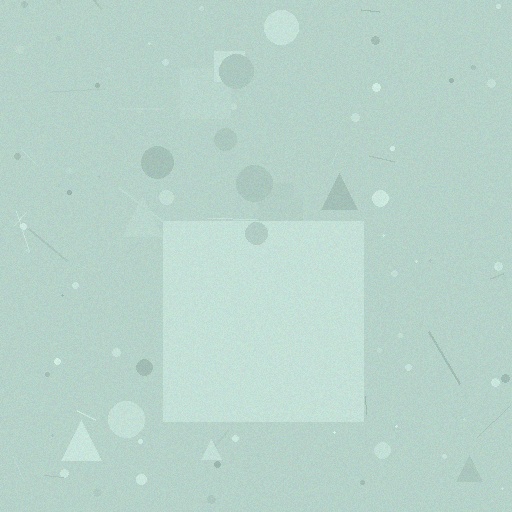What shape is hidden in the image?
A square is hidden in the image.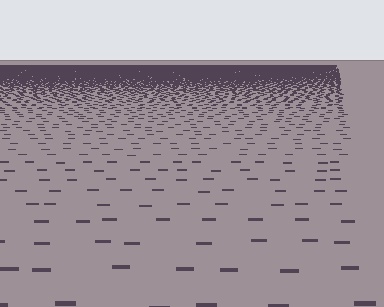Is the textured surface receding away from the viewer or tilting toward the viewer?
The surface is receding away from the viewer. Texture elements get smaller and denser toward the top.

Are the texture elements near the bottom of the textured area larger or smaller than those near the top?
Larger. Near the bottom, elements are closer to the viewer and appear at a bigger on-screen size.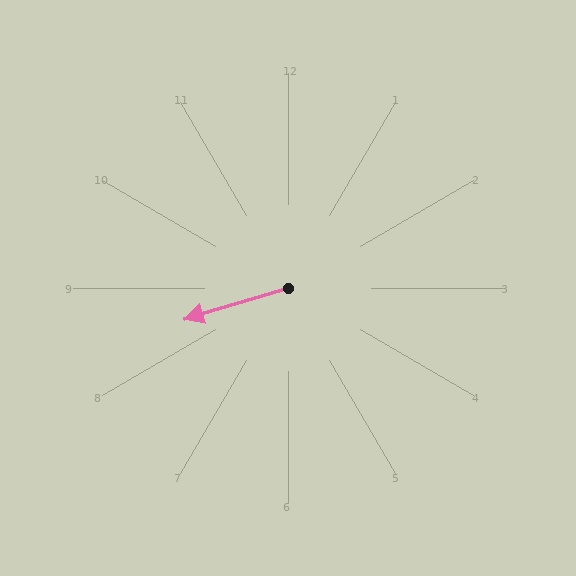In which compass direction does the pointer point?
West.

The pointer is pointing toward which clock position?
Roughly 8 o'clock.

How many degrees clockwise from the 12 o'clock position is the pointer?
Approximately 253 degrees.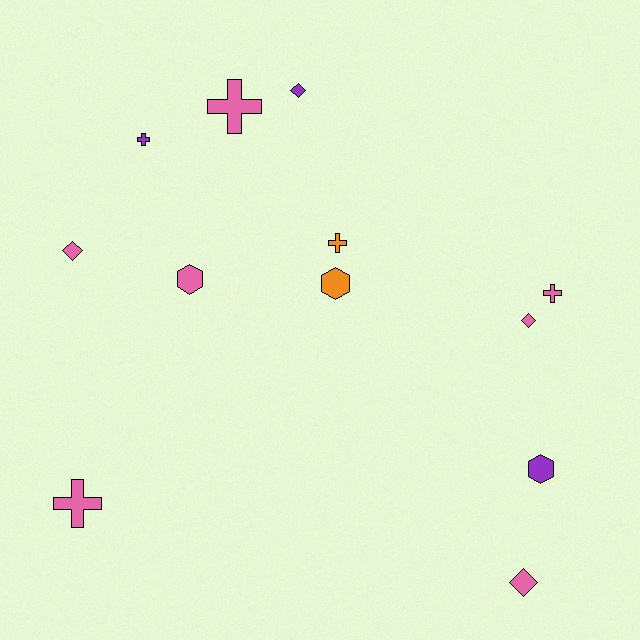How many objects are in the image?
There are 12 objects.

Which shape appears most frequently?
Cross, with 5 objects.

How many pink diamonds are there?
There are 3 pink diamonds.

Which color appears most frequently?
Pink, with 7 objects.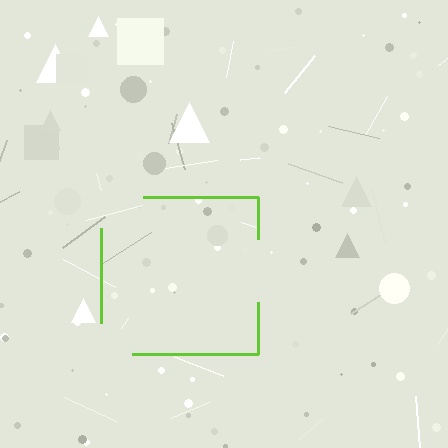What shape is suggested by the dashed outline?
The dashed outline suggests a square.